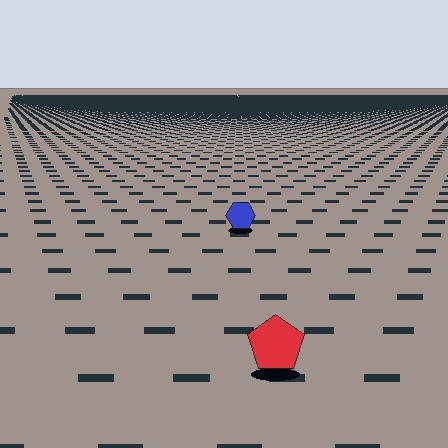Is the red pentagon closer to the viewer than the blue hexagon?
Yes. The red pentagon is closer — you can tell from the texture gradient: the ground texture is coarser near it.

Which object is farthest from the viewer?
The blue hexagon is farthest from the viewer. It appears smaller and the ground texture around it is denser.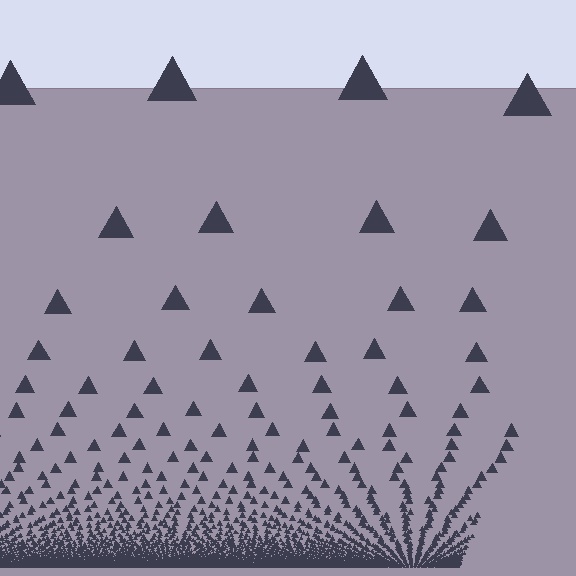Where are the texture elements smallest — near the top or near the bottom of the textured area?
Near the bottom.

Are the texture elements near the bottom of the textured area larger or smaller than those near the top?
Smaller. The gradient is inverted — elements near the bottom are smaller and denser.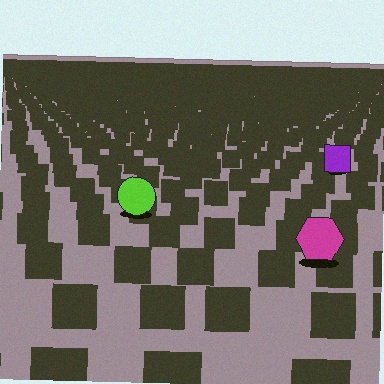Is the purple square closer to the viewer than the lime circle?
No. The lime circle is closer — you can tell from the texture gradient: the ground texture is coarser near it.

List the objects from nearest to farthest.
From nearest to farthest: the magenta hexagon, the lime circle, the purple square.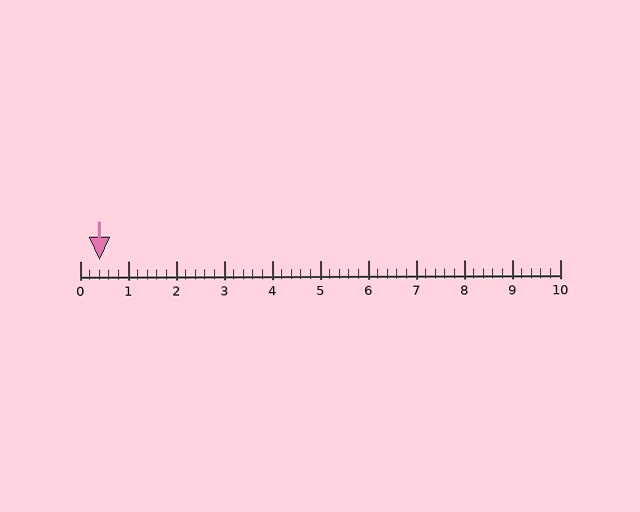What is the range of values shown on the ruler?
The ruler shows values from 0 to 10.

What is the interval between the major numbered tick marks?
The major tick marks are spaced 1 units apart.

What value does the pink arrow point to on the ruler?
The pink arrow points to approximately 0.4.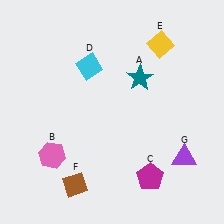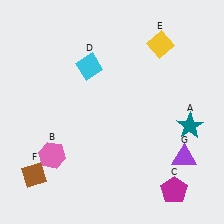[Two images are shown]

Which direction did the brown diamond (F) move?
The brown diamond (F) moved left.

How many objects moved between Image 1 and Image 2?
3 objects moved between the two images.